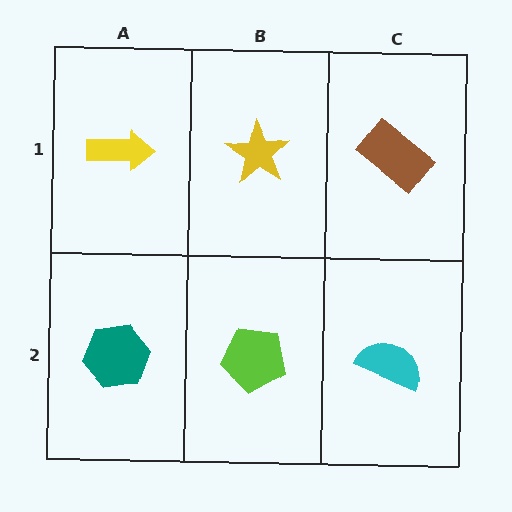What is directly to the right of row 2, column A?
A lime pentagon.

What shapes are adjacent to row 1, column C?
A cyan semicircle (row 2, column C), a yellow star (row 1, column B).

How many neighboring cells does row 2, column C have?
2.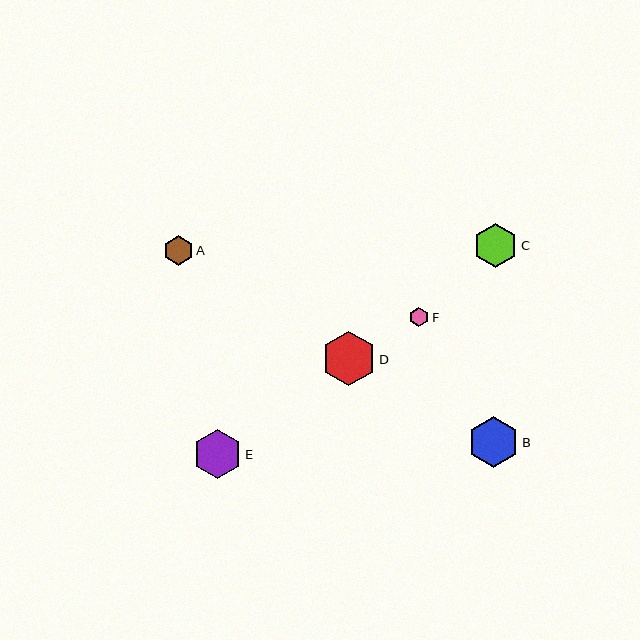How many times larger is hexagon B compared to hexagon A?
Hexagon B is approximately 1.7 times the size of hexagon A.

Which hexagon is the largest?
Hexagon D is the largest with a size of approximately 54 pixels.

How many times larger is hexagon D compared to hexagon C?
Hexagon D is approximately 1.2 times the size of hexagon C.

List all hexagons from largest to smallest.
From largest to smallest: D, B, E, C, A, F.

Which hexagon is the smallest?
Hexagon F is the smallest with a size of approximately 20 pixels.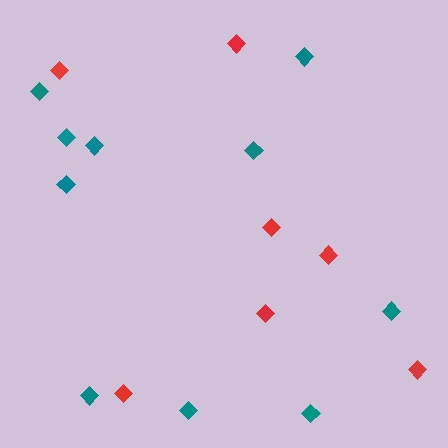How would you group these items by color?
There are 2 groups: one group of teal diamonds (10) and one group of red diamonds (7).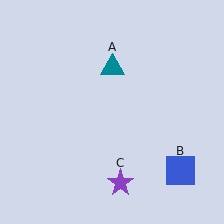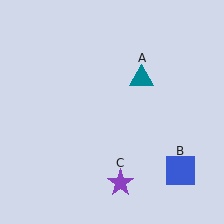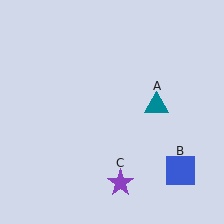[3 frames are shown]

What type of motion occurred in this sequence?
The teal triangle (object A) rotated clockwise around the center of the scene.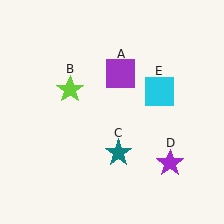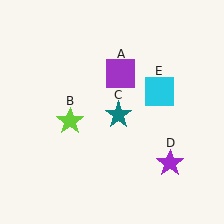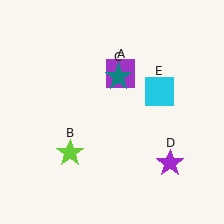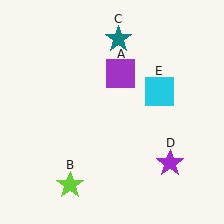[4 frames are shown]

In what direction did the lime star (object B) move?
The lime star (object B) moved down.